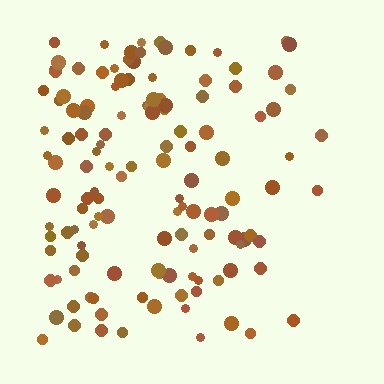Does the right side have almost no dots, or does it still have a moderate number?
Still a moderate number, just noticeably fewer than the left.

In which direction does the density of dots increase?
From right to left, with the left side densest.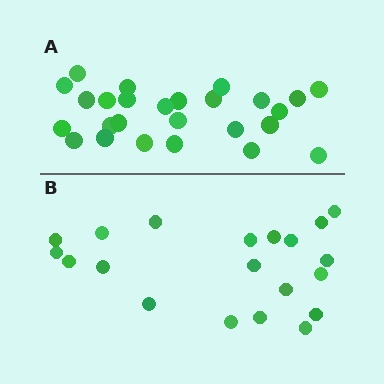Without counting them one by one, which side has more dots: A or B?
Region A (the top region) has more dots.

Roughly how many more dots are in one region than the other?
Region A has about 6 more dots than region B.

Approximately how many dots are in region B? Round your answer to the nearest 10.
About 20 dots.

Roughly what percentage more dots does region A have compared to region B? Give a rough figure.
About 30% more.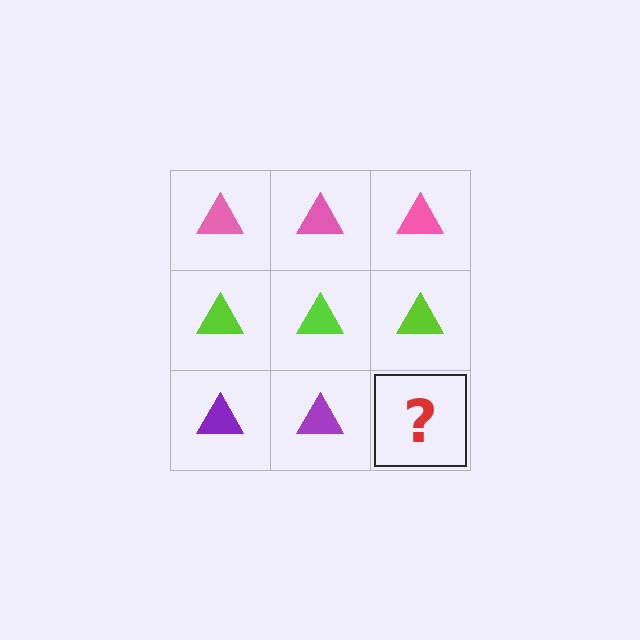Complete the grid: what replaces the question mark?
The question mark should be replaced with a purple triangle.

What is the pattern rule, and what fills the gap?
The rule is that each row has a consistent color. The gap should be filled with a purple triangle.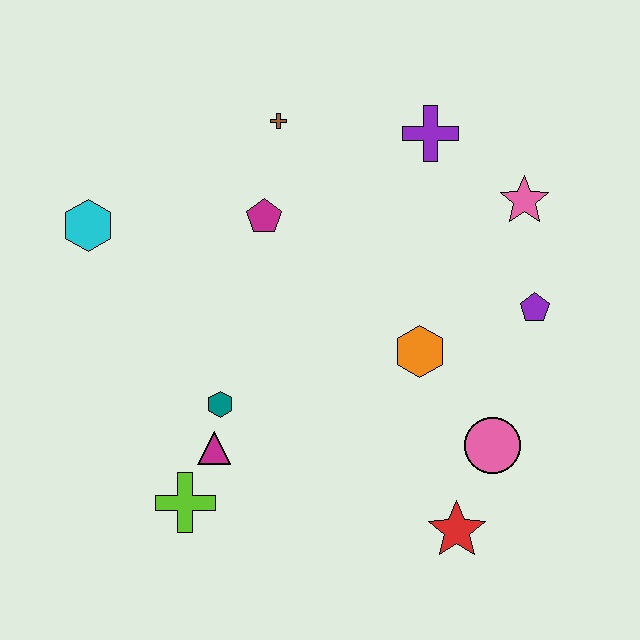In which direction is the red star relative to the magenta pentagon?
The red star is below the magenta pentagon.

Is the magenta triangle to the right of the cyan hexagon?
Yes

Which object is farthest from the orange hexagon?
The cyan hexagon is farthest from the orange hexagon.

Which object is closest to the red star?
The pink circle is closest to the red star.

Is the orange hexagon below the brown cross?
Yes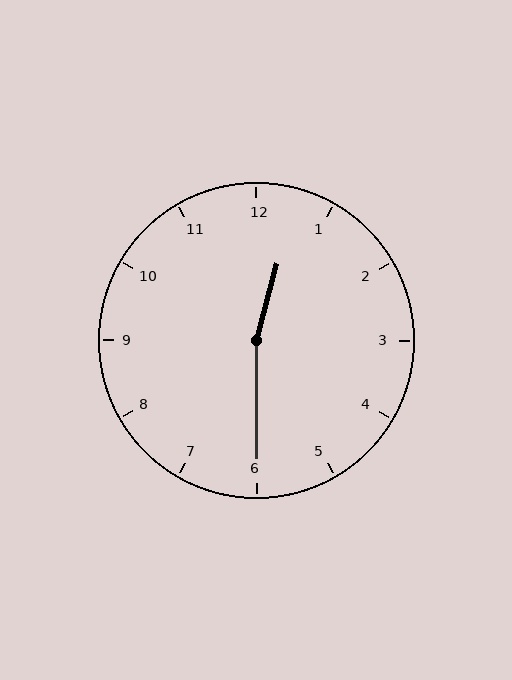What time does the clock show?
12:30.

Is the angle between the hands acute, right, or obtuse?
It is obtuse.